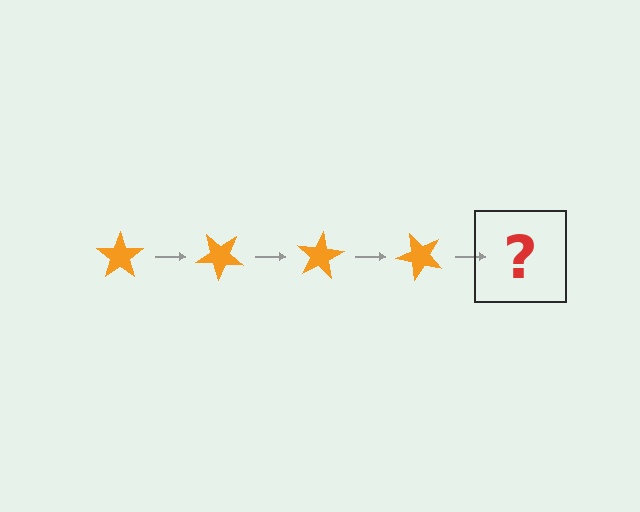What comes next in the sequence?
The next element should be an orange star rotated 160 degrees.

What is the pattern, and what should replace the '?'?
The pattern is that the star rotates 40 degrees each step. The '?' should be an orange star rotated 160 degrees.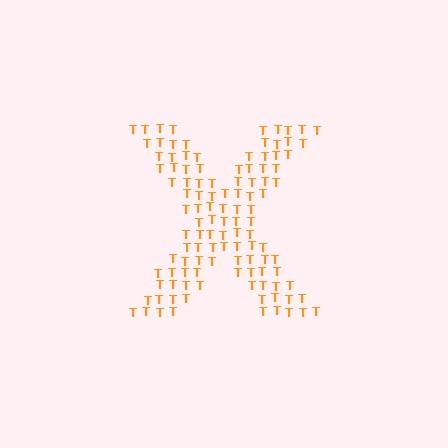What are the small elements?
The small elements are letter T's.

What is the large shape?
The large shape is the letter X.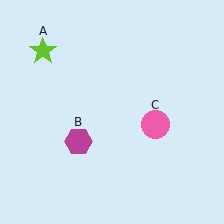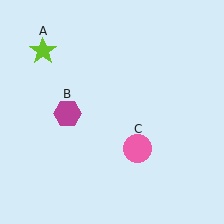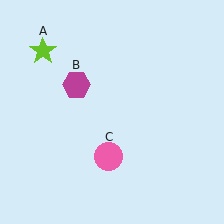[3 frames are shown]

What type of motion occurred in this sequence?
The magenta hexagon (object B), pink circle (object C) rotated clockwise around the center of the scene.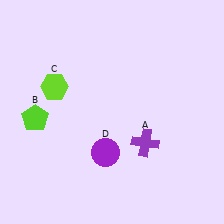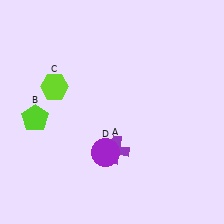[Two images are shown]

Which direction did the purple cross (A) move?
The purple cross (A) moved left.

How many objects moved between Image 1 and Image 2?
1 object moved between the two images.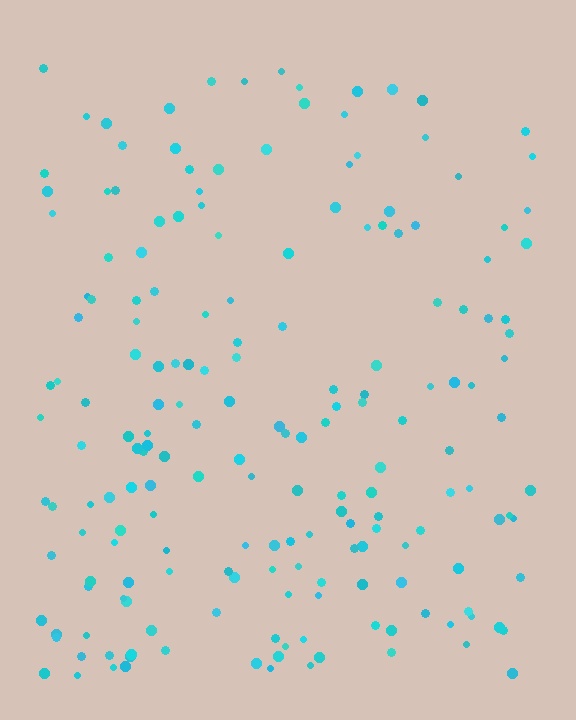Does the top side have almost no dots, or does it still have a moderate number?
Still a moderate number, just noticeably fewer than the bottom.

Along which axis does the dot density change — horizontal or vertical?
Vertical.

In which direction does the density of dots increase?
From top to bottom, with the bottom side densest.